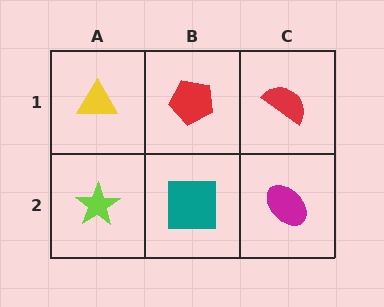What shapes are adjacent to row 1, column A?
A lime star (row 2, column A), a red pentagon (row 1, column B).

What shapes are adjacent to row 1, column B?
A teal square (row 2, column B), a yellow triangle (row 1, column A), a red semicircle (row 1, column C).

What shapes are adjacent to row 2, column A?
A yellow triangle (row 1, column A), a teal square (row 2, column B).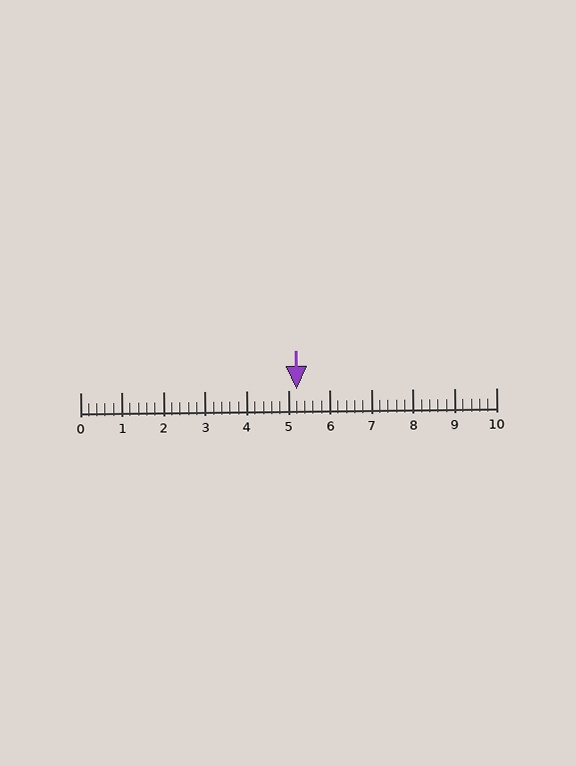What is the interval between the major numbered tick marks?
The major tick marks are spaced 1 units apart.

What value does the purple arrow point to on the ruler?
The purple arrow points to approximately 5.2.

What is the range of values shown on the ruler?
The ruler shows values from 0 to 10.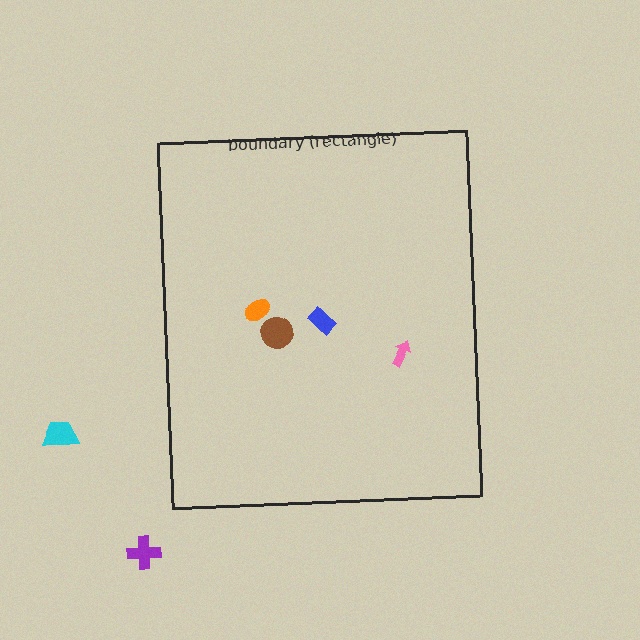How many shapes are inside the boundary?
4 inside, 2 outside.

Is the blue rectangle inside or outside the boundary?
Inside.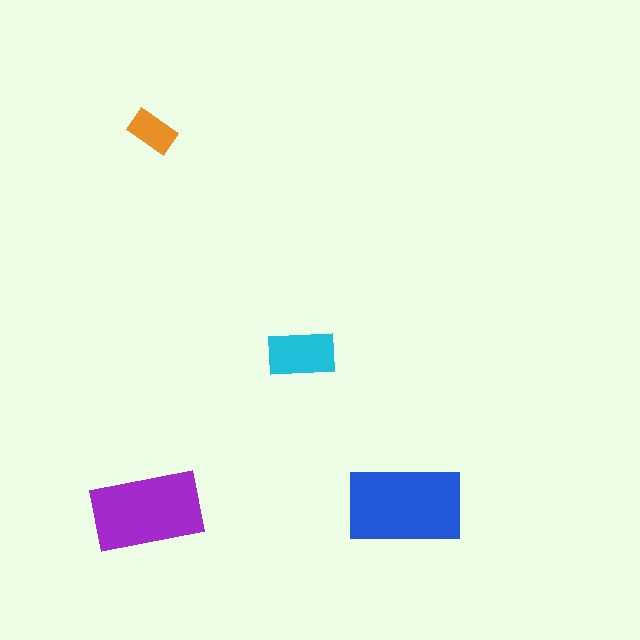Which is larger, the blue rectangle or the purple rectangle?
The blue one.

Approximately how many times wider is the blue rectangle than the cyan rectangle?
About 1.5 times wider.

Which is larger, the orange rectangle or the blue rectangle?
The blue one.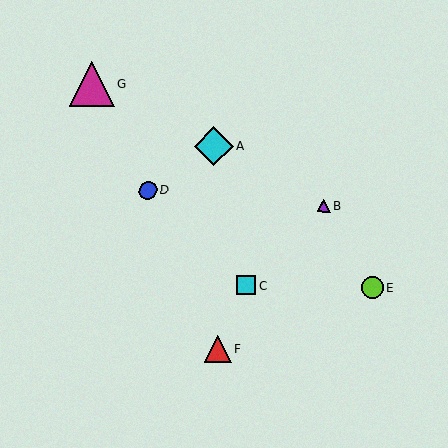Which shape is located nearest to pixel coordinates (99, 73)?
The magenta triangle (labeled G) at (92, 84) is nearest to that location.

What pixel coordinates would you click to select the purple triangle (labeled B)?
Click at (324, 205) to select the purple triangle B.